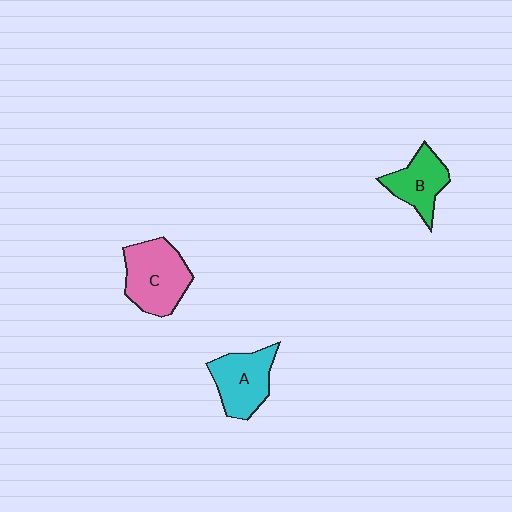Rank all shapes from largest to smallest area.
From largest to smallest: C (pink), A (cyan), B (green).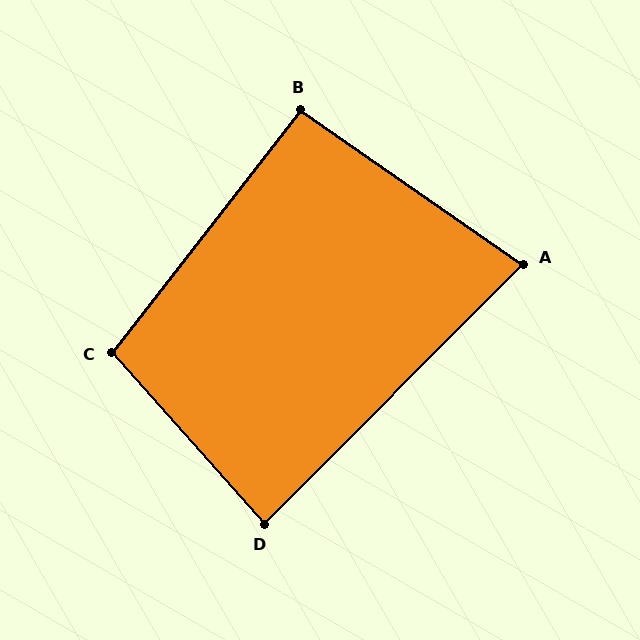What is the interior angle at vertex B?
Approximately 93 degrees (approximately right).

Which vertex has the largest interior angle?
C, at approximately 100 degrees.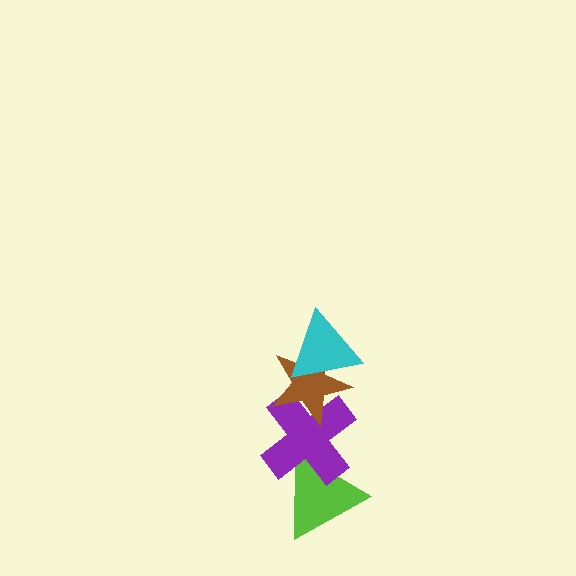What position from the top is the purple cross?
The purple cross is 3rd from the top.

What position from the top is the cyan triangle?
The cyan triangle is 1st from the top.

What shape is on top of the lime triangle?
The purple cross is on top of the lime triangle.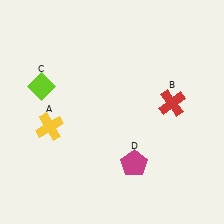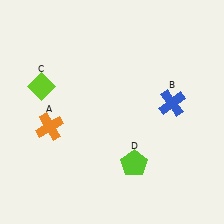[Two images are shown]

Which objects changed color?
A changed from yellow to orange. B changed from red to blue. D changed from magenta to lime.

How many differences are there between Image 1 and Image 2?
There are 3 differences between the two images.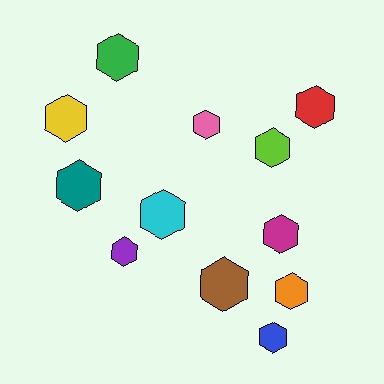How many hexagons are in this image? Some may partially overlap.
There are 12 hexagons.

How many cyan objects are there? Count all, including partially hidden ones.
There is 1 cyan object.